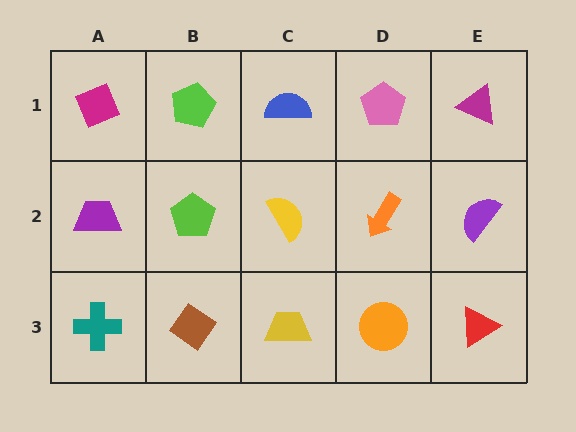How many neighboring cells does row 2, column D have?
4.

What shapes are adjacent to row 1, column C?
A yellow semicircle (row 2, column C), a lime pentagon (row 1, column B), a pink pentagon (row 1, column D).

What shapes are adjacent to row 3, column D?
An orange arrow (row 2, column D), a yellow trapezoid (row 3, column C), a red triangle (row 3, column E).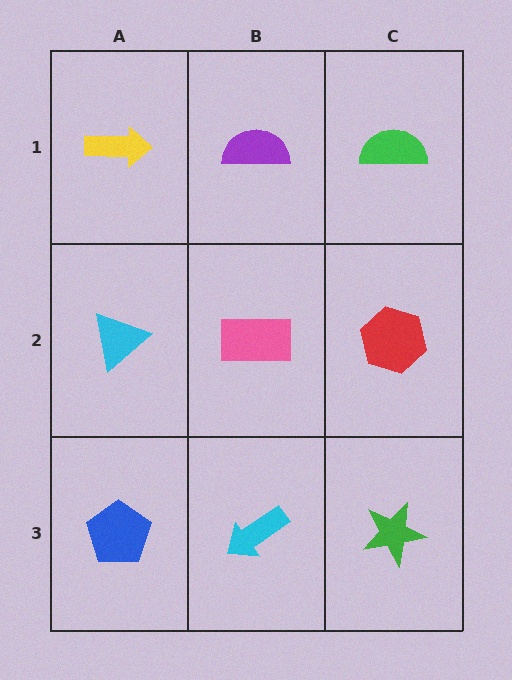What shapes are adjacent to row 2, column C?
A green semicircle (row 1, column C), a green star (row 3, column C), a pink rectangle (row 2, column B).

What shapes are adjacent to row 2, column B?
A purple semicircle (row 1, column B), a cyan arrow (row 3, column B), a cyan triangle (row 2, column A), a red hexagon (row 2, column C).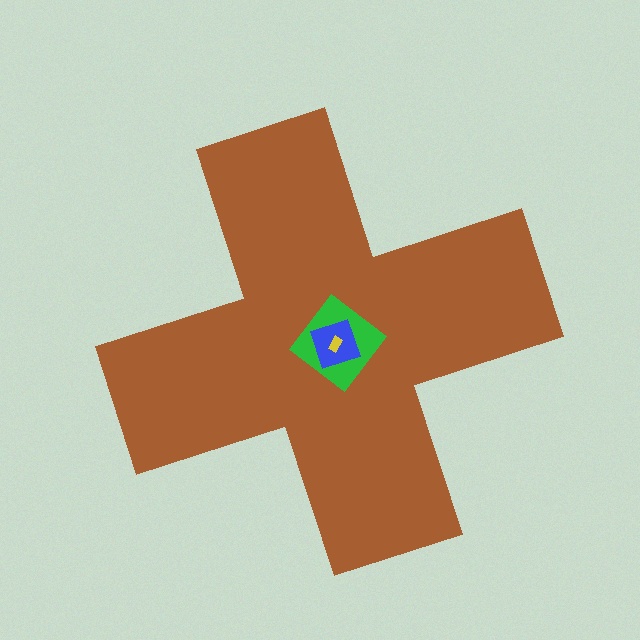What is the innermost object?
The yellow rectangle.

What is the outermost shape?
The brown cross.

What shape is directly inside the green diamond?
The blue diamond.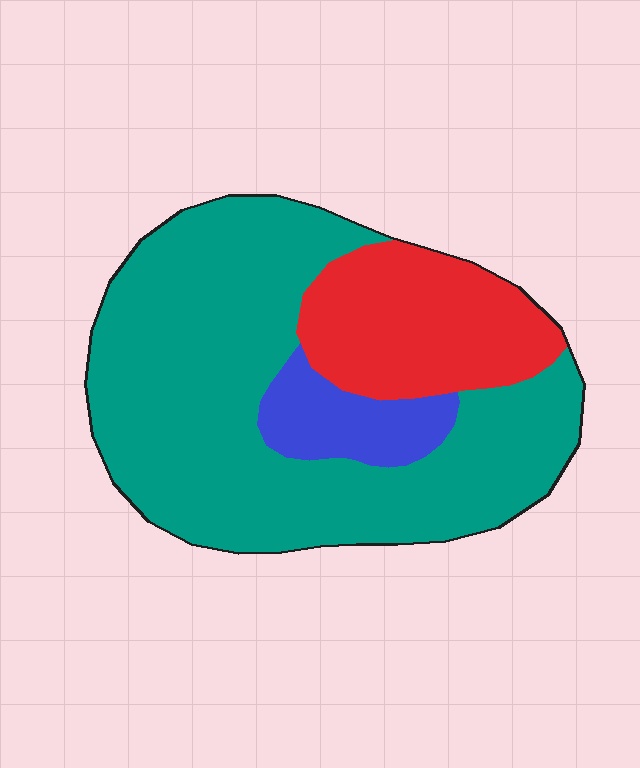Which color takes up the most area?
Teal, at roughly 70%.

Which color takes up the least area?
Blue, at roughly 10%.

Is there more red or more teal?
Teal.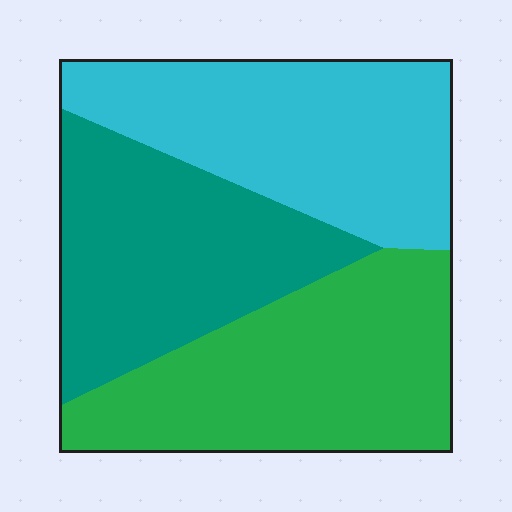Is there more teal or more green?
Green.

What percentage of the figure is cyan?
Cyan takes up about one third (1/3) of the figure.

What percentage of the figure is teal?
Teal covers 31% of the figure.